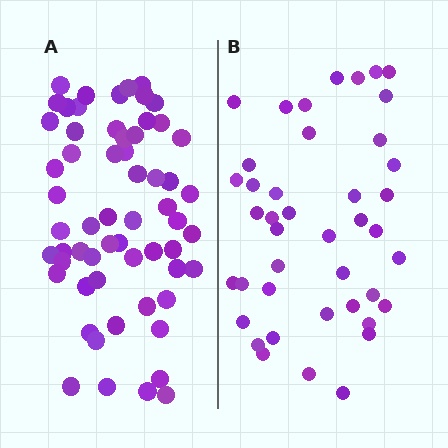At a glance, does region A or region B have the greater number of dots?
Region A (the left region) has more dots.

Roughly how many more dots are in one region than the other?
Region A has approximately 20 more dots than region B.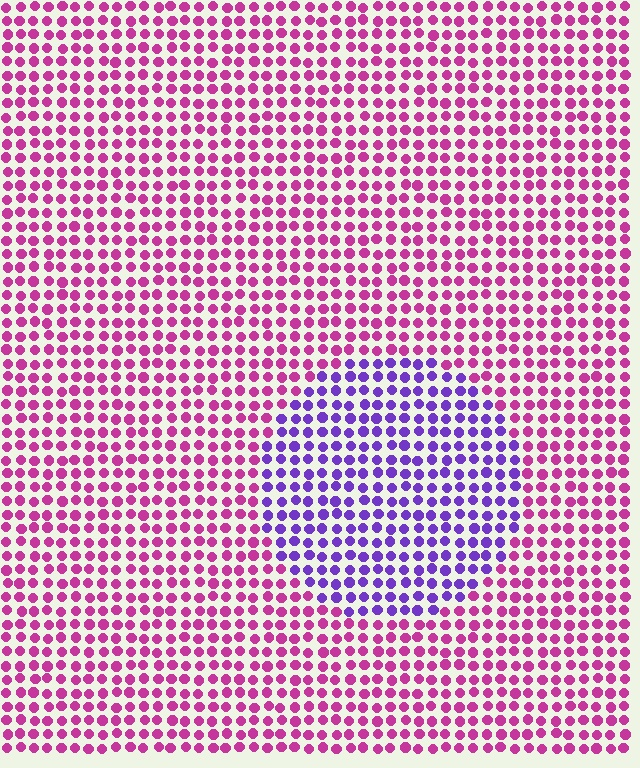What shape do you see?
I see a circle.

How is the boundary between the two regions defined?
The boundary is defined purely by a slight shift in hue (about 52 degrees). Spacing, size, and orientation are identical on both sides.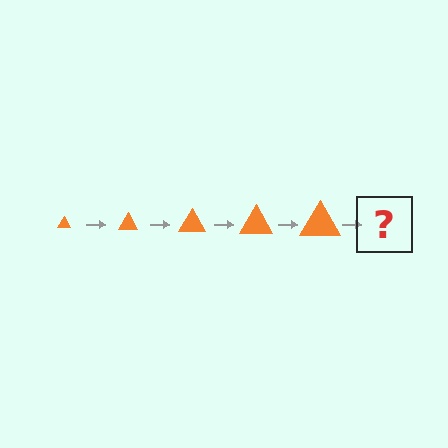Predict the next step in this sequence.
The next step is an orange triangle, larger than the previous one.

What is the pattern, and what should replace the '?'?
The pattern is that the triangle gets progressively larger each step. The '?' should be an orange triangle, larger than the previous one.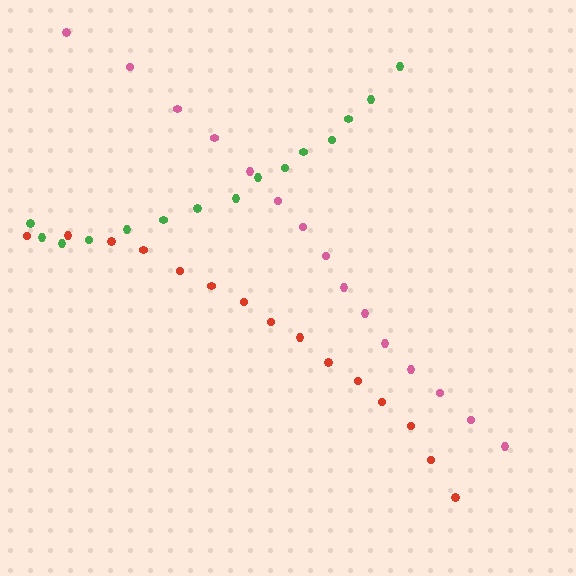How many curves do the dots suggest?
There are 3 distinct paths.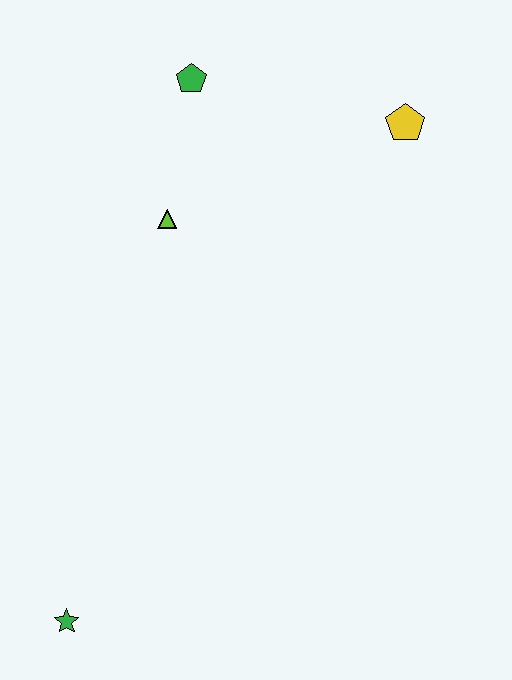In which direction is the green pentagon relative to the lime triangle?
The green pentagon is above the lime triangle.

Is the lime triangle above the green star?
Yes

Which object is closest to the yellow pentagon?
The green pentagon is closest to the yellow pentagon.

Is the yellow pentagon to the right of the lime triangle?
Yes